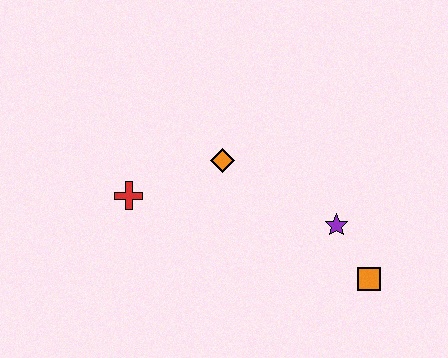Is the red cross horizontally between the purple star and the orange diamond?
No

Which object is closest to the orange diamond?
The red cross is closest to the orange diamond.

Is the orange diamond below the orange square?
No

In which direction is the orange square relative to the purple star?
The orange square is below the purple star.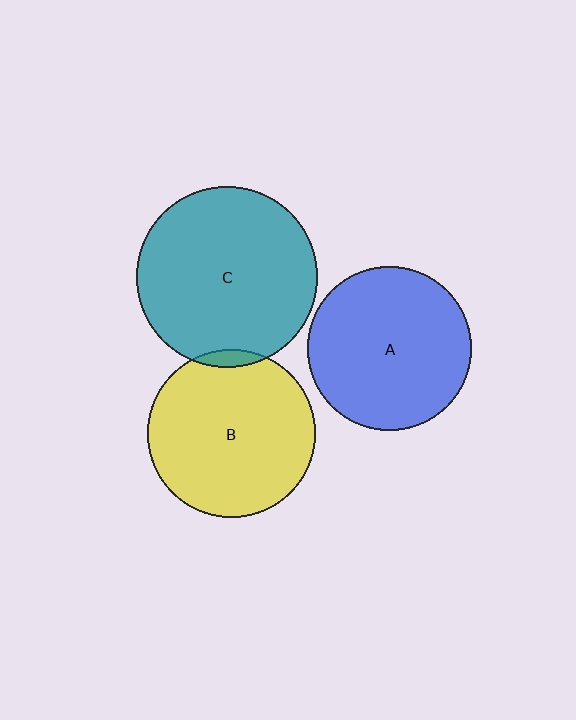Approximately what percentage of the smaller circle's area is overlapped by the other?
Approximately 5%.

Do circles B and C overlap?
Yes.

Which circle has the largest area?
Circle C (teal).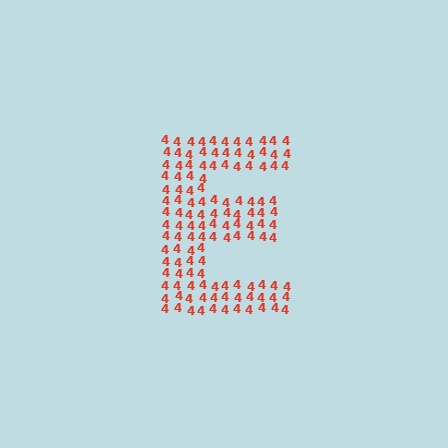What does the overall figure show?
The overall figure shows the letter E.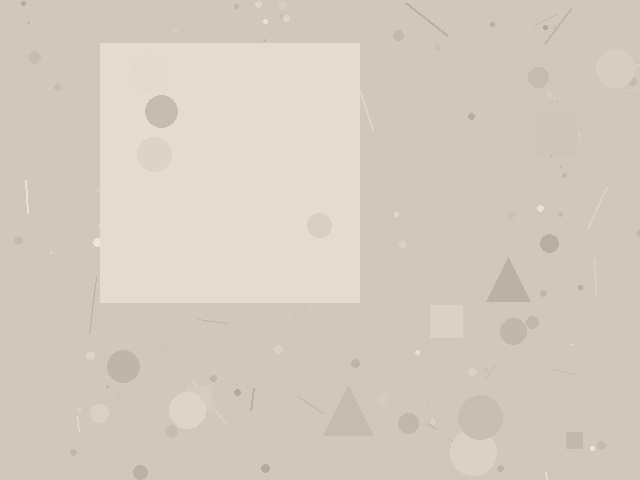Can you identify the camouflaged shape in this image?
The camouflaged shape is a square.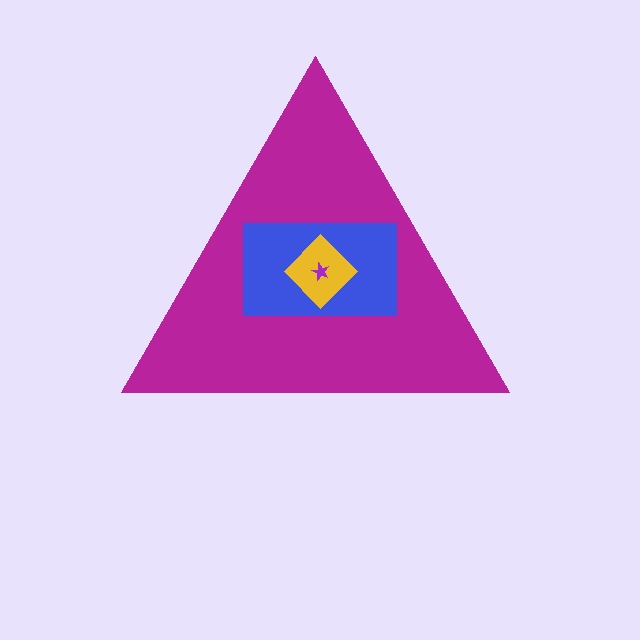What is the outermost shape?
The magenta triangle.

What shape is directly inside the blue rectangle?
The yellow diamond.